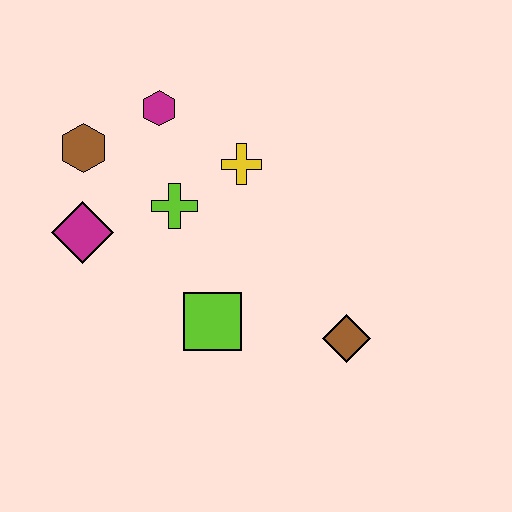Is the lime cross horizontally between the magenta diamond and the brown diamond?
Yes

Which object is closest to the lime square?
The lime cross is closest to the lime square.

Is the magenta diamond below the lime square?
No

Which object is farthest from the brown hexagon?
The brown diamond is farthest from the brown hexagon.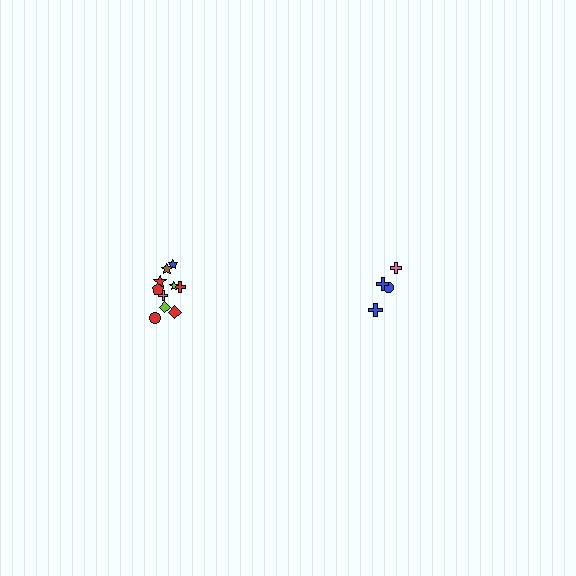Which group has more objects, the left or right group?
The left group.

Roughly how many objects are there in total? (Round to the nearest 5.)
Roughly 15 objects in total.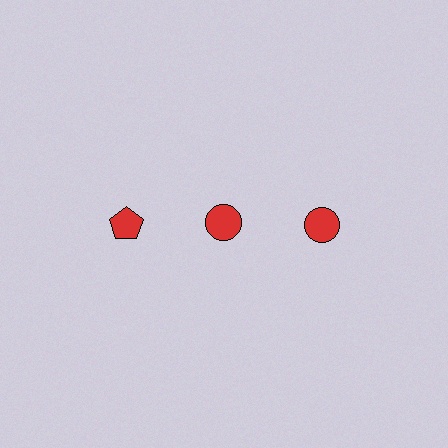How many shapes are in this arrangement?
There are 3 shapes arranged in a grid pattern.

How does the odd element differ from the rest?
It has a different shape: pentagon instead of circle.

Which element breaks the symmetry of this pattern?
The red pentagon in the top row, leftmost column breaks the symmetry. All other shapes are red circles.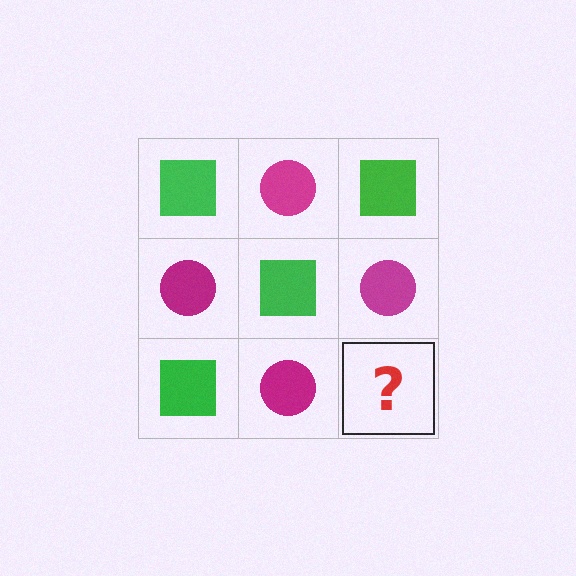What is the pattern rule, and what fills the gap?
The rule is that it alternates green square and magenta circle in a checkerboard pattern. The gap should be filled with a green square.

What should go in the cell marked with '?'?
The missing cell should contain a green square.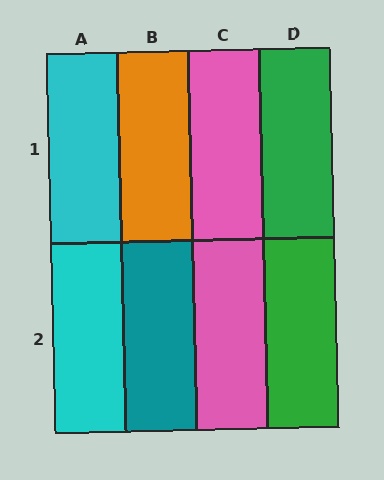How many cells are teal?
1 cell is teal.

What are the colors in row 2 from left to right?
Cyan, teal, pink, green.